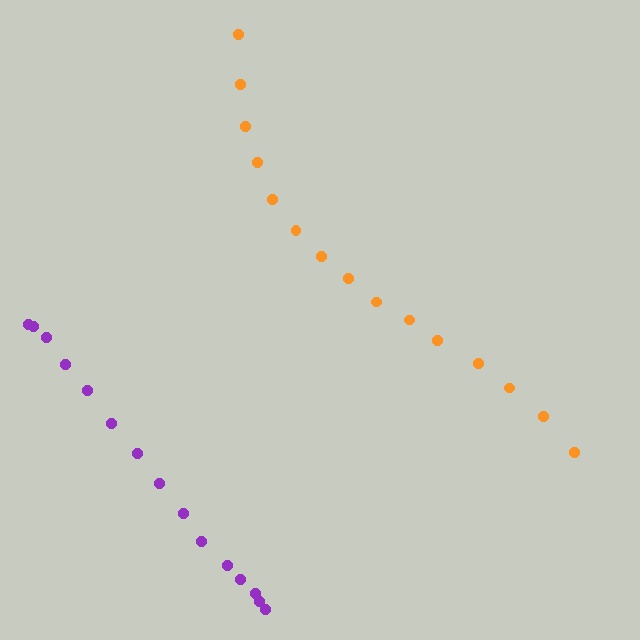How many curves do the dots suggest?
There are 2 distinct paths.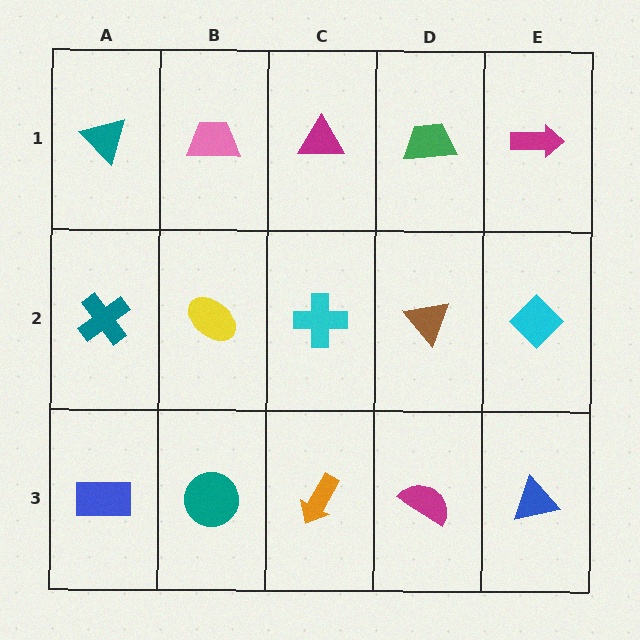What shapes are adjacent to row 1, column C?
A cyan cross (row 2, column C), a pink trapezoid (row 1, column B), a green trapezoid (row 1, column D).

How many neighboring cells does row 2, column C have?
4.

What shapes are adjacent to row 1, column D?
A brown triangle (row 2, column D), a magenta triangle (row 1, column C), a magenta arrow (row 1, column E).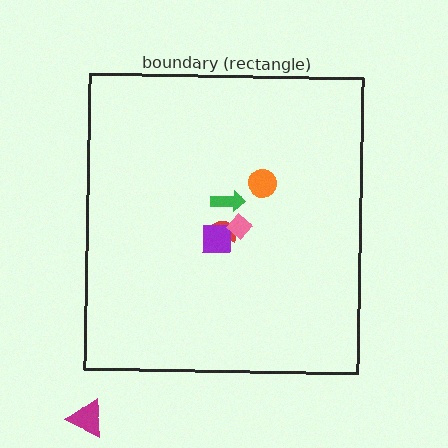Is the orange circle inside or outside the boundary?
Inside.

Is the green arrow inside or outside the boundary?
Inside.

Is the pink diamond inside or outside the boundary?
Inside.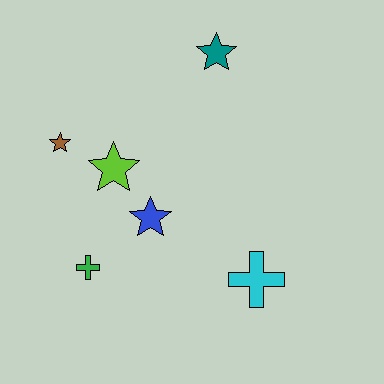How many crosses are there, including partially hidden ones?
There are 2 crosses.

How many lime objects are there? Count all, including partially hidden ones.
There is 1 lime object.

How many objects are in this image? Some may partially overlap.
There are 6 objects.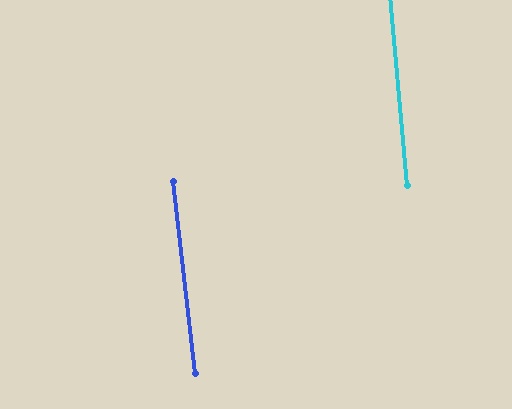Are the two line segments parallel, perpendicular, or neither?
Parallel — their directions differ by only 1.5°.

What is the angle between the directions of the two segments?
Approximately 2 degrees.